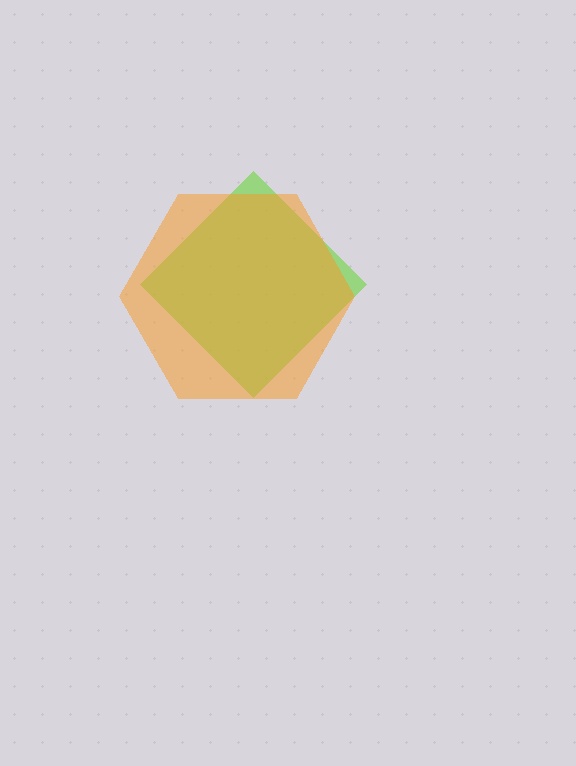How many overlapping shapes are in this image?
There are 2 overlapping shapes in the image.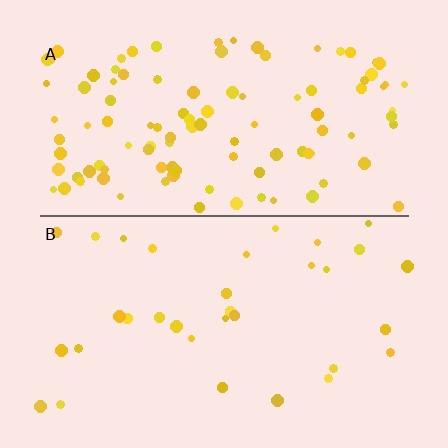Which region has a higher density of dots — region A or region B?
A (the top).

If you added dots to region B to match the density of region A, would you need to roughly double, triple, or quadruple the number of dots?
Approximately triple.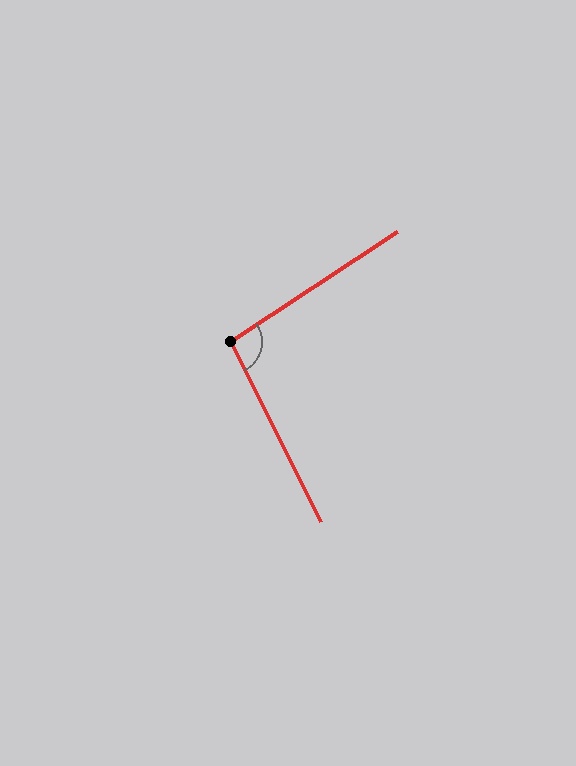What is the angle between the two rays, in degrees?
Approximately 97 degrees.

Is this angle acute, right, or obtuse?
It is obtuse.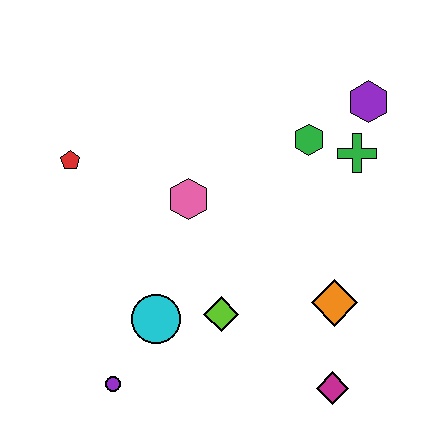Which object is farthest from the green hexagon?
The purple circle is farthest from the green hexagon.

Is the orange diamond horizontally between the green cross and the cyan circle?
Yes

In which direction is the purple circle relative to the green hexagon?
The purple circle is below the green hexagon.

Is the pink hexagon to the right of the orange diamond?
No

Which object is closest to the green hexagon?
The green cross is closest to the green hexagon.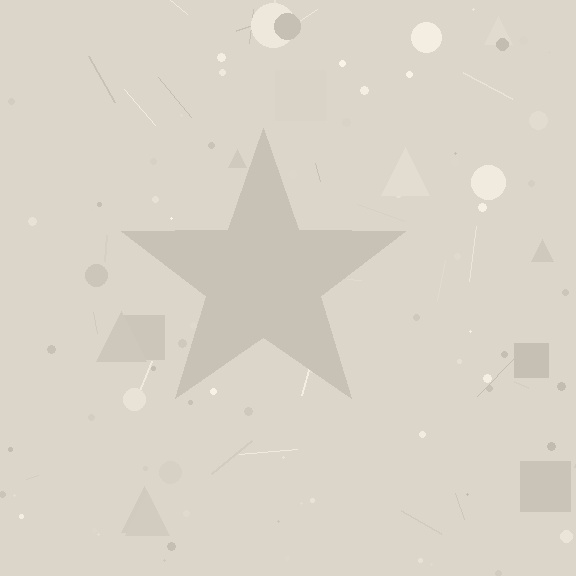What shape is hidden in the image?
A star is hidden in the image.